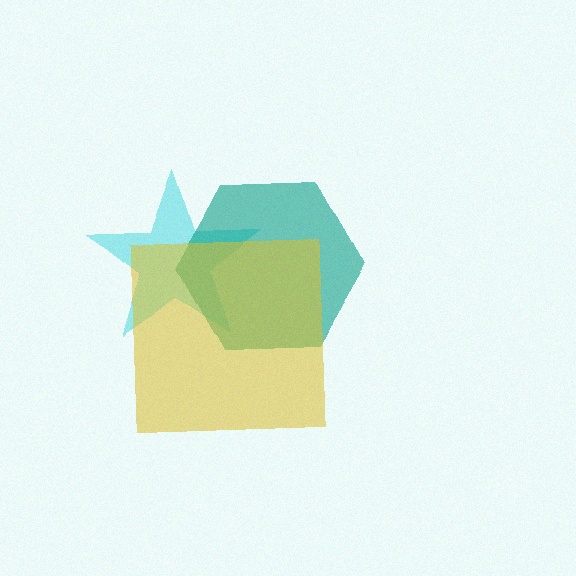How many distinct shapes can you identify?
There are 3 distinct shapes: a cyan star, a teal hexagon, a yellow square.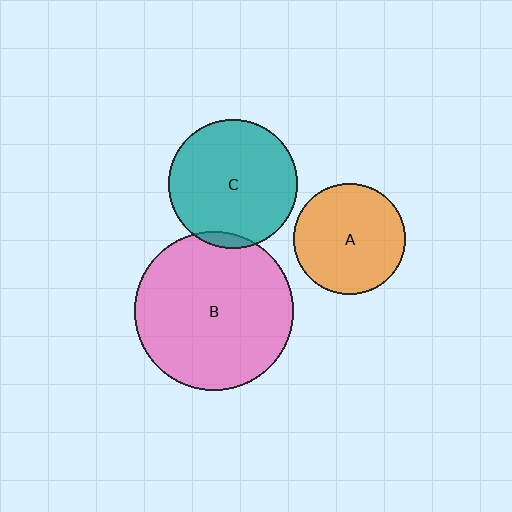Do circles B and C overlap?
Yes.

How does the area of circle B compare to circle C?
Approximately 1.5 times.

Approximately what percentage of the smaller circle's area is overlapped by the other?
Approximately 5%.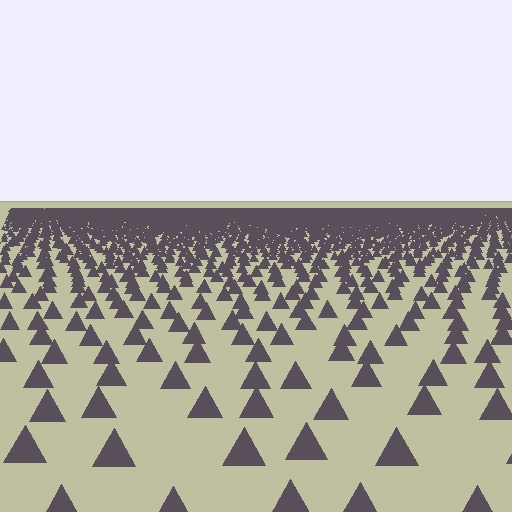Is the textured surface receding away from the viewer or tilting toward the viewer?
The surface is receding away from the viewer. Texture elements get smaller and denser toward the top.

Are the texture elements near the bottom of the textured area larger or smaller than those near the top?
Larger. Near the bottom, elements are closer to the viewer and appear at a bigger on-screen size.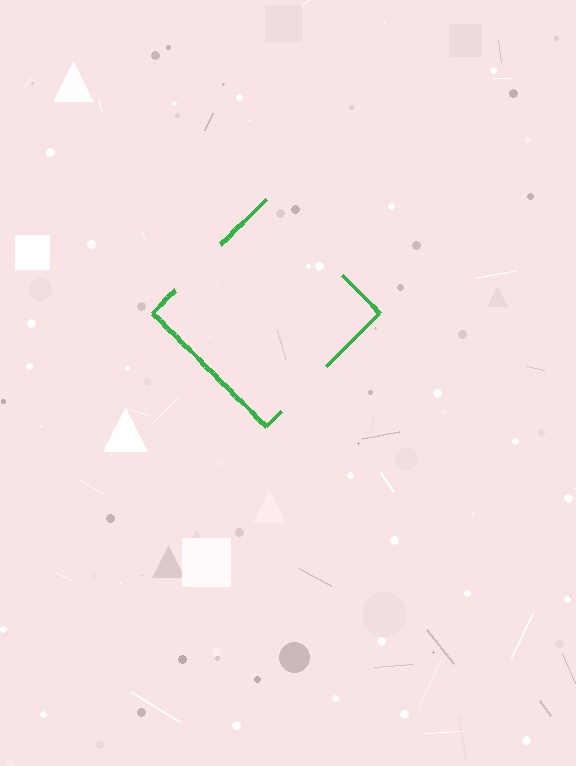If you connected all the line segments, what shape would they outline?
They would outline a diamond.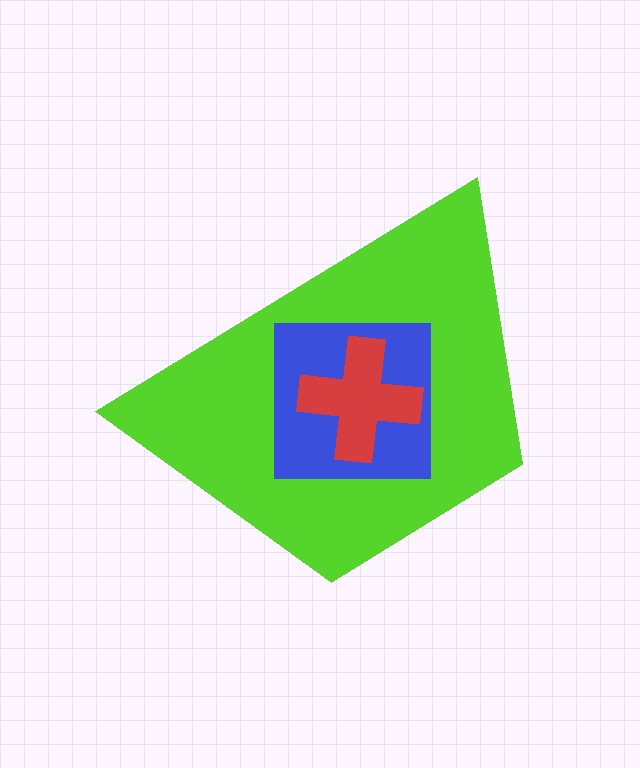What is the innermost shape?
The red cross.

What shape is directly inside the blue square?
The red cross.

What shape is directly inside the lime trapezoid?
The blue square.